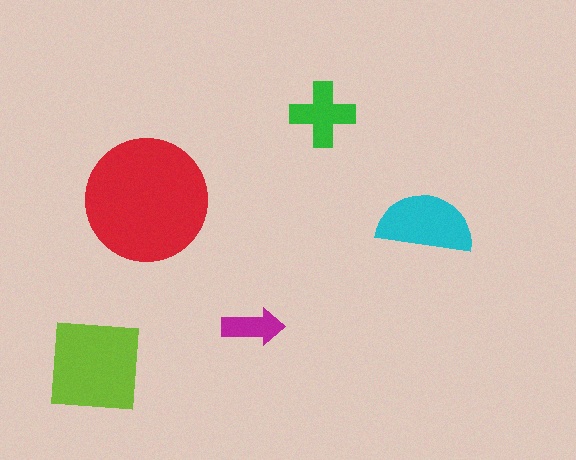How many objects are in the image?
There are 5 objects in the image.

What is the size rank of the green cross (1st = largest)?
4th.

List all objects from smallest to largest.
The magenta arrow, the green cross, the cyan semicircle, the lime square, the red circle.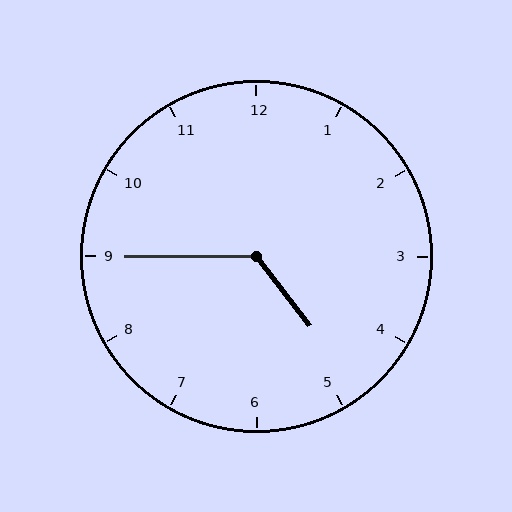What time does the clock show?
4:45.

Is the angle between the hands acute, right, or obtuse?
It is obtuse.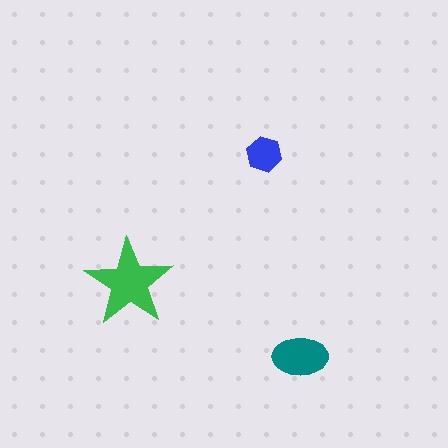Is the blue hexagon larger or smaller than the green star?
Smaller.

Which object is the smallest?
The blue hexagon.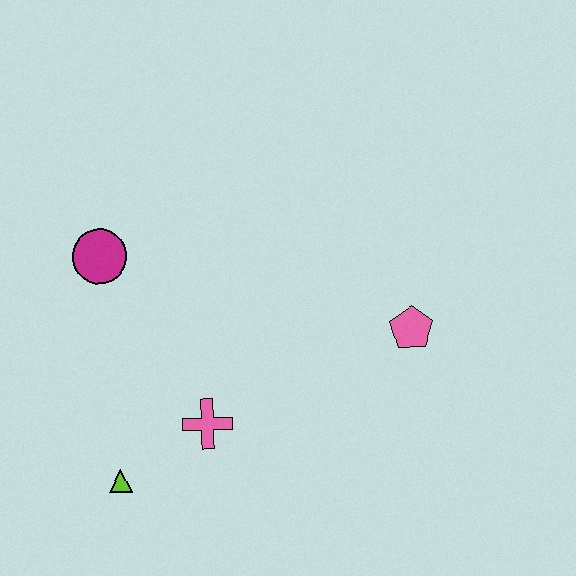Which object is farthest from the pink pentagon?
The lime triangle is farthest from the pink pentagon.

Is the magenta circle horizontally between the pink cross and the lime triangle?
No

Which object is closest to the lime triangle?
The pink cross is closest to the lime triangle.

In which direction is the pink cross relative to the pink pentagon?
The pink cross is to the left of the pink pentagon.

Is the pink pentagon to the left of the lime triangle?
No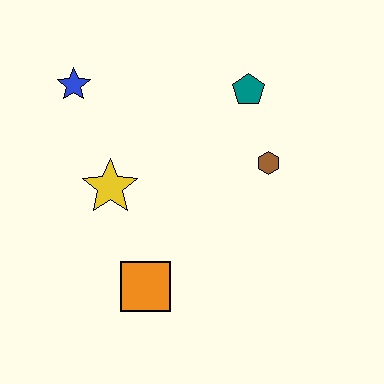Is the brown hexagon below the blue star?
Yes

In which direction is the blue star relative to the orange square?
The blue star is above the orange square.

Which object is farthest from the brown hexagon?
The blue star is farthest from the brown hexagon.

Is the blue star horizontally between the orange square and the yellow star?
No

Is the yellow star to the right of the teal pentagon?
No